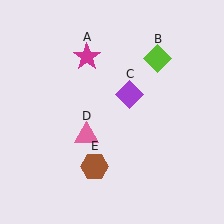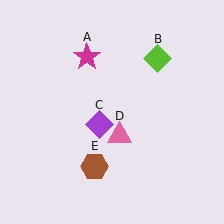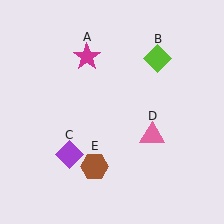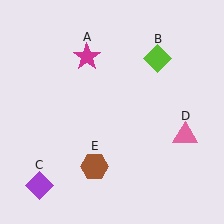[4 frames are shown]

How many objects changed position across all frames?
2 objects changed position: purple diamond (object C), pink triangle (object D).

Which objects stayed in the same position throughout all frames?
Magenta star (object A) and lime diamond (object B) and brown hexagon (object E) remained stationary.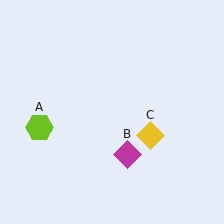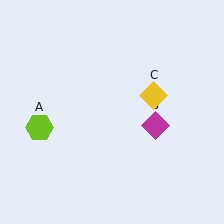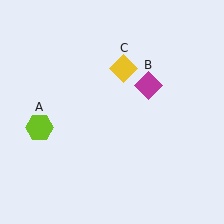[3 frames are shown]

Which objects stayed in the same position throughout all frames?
Lime hexagon (object A) remained stationary.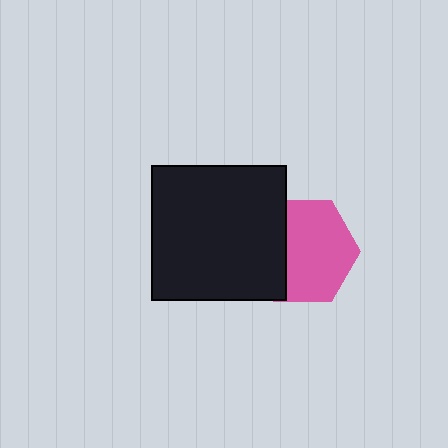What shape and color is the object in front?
The object in front is a black square.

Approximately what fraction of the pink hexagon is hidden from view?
Roughly 33% of the pink hexagon is hidden behind the black square.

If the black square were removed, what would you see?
You would see the complete pink hexagon.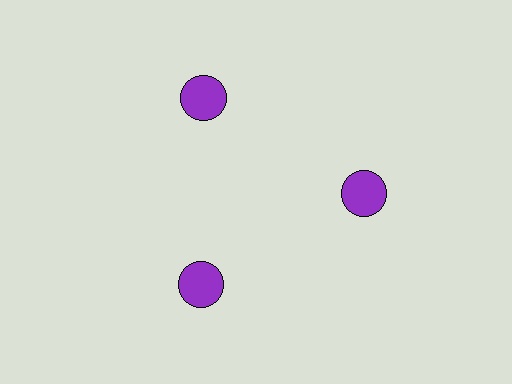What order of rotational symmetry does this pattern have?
This pattern has 3-fold rotational symmetry.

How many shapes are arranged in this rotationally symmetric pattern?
There are 3 shapes, arranged in 3 groups of 1.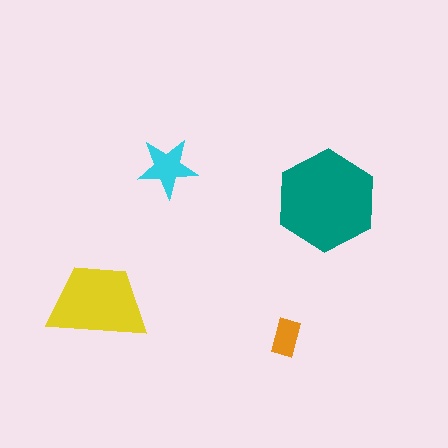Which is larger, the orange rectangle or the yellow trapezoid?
The yellow trapezoid.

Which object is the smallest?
The orange rectangle.